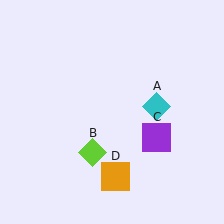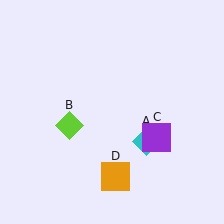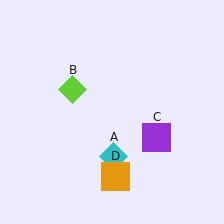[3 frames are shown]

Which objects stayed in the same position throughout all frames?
Purple square (object C) and orange square (object D) remained stationary.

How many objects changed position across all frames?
2 objects changed position: cyan diamond (object A), lime diamond (object B).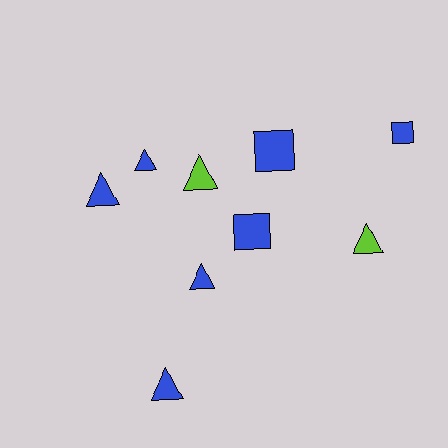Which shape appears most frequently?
Triangle, with 6 objects.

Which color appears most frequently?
Blue, with 7 objects.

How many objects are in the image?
There are 9 objects.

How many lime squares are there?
There are no lime squares.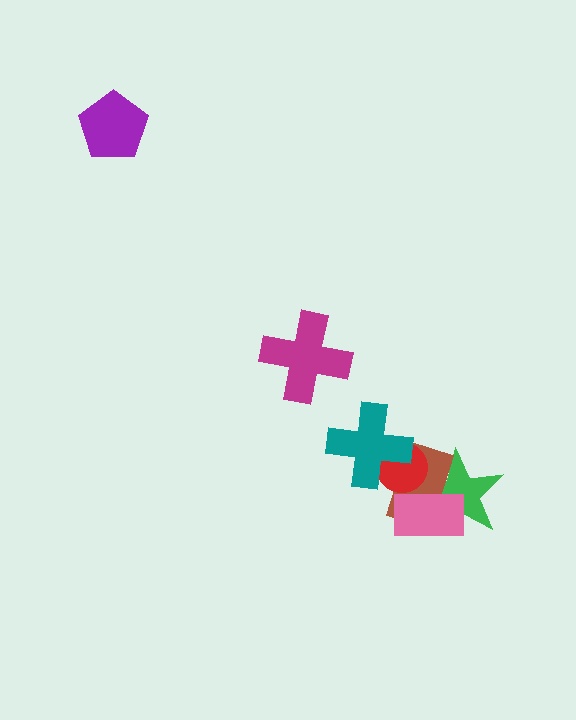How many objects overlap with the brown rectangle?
4 objects overlap with the brown rectangle.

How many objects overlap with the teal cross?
2 objects overlap with the teal cross.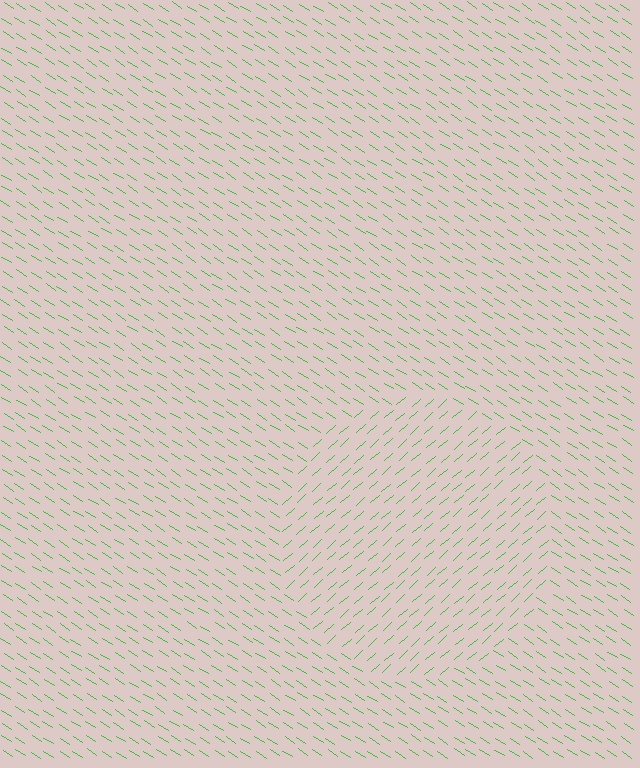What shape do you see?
I see a circle.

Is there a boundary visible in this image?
Yes, there is a texture boundary formed by a change in line orientation.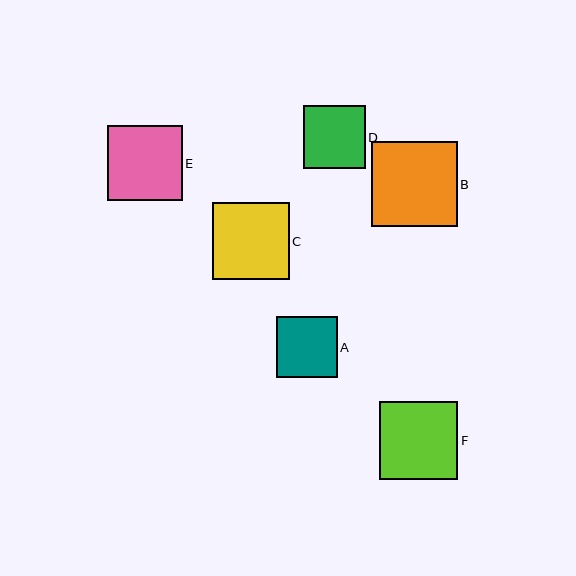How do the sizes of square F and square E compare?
Square F and square E are approximately the same size.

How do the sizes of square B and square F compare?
Square B and square F are approximately the same size.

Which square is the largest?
Square B is the largest with a size of approximately 86 pixels.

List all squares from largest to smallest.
From largest to smallest: B, F, C, E, D, A.